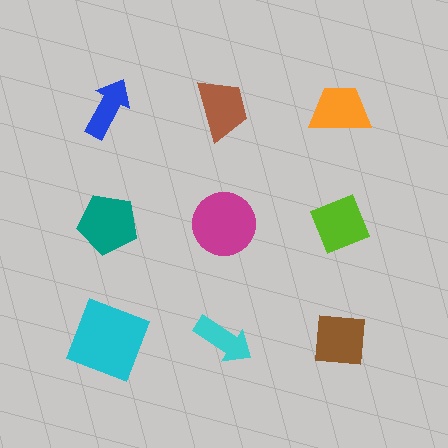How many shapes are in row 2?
3 shapes.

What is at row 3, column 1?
A cyan square.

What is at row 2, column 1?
A teal pentagon.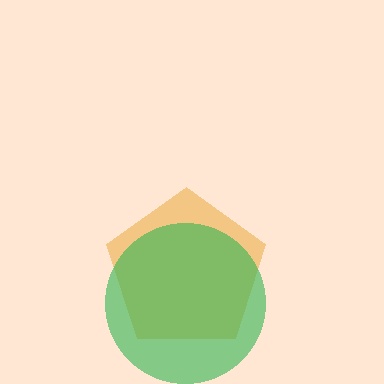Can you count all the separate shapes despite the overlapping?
Yes, there are 2 separate shapes.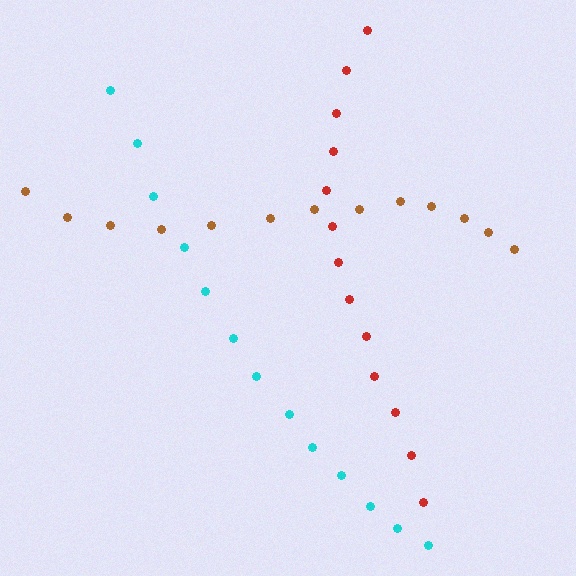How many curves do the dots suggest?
There are 3 distinct paths.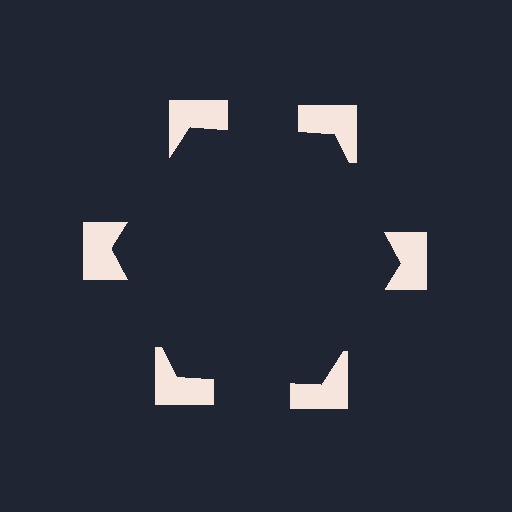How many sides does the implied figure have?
6 sides.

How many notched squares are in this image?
There are 6 — one at each vertex of the illusory hexagon.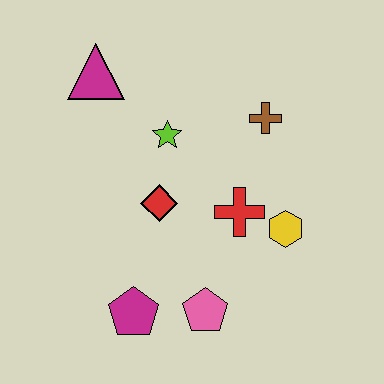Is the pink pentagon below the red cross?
Yes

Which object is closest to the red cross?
The yellow hexagon is closest to the red cross.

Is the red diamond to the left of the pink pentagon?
Yes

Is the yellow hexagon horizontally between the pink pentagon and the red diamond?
No